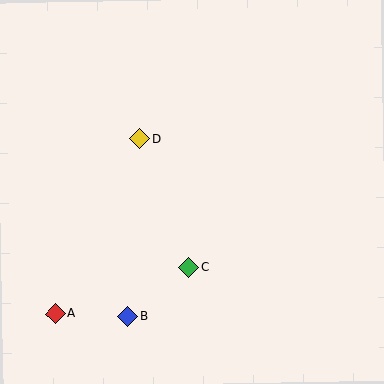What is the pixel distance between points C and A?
The distance between C and A is 142 pixels.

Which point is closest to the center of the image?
Point D at (140, 139) is closest to the center.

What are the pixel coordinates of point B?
Point B is at (128, 317).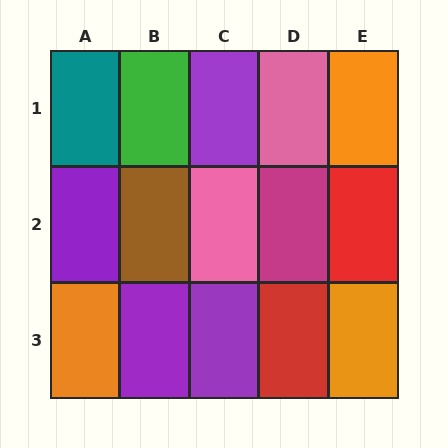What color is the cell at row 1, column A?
Teal.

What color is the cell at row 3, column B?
Purple.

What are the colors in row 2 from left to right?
Purple, brown, pink, magenta, red.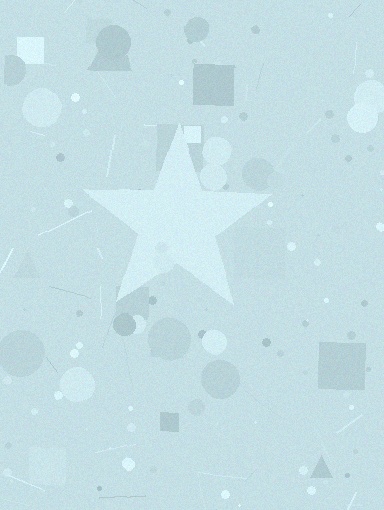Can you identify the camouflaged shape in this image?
The camouflaged shape is a star.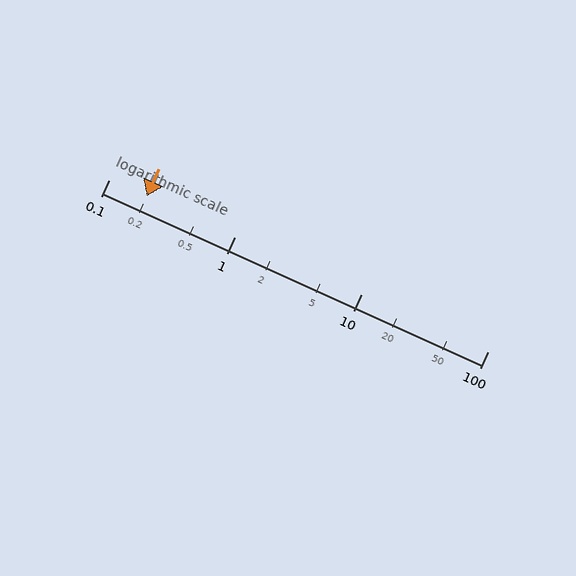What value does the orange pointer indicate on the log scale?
The pointer indicates approximately 0.2.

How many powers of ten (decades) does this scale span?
The scale spans 3 decades, from 0.1 to 100.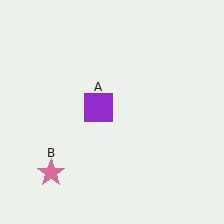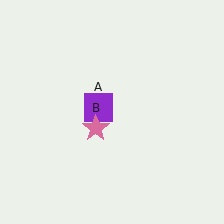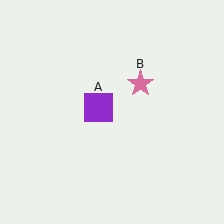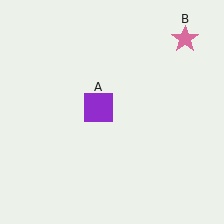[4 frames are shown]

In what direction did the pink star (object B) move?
The pink star (object B) moved up and to the right.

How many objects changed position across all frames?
1 object changed position: pink star (object B).